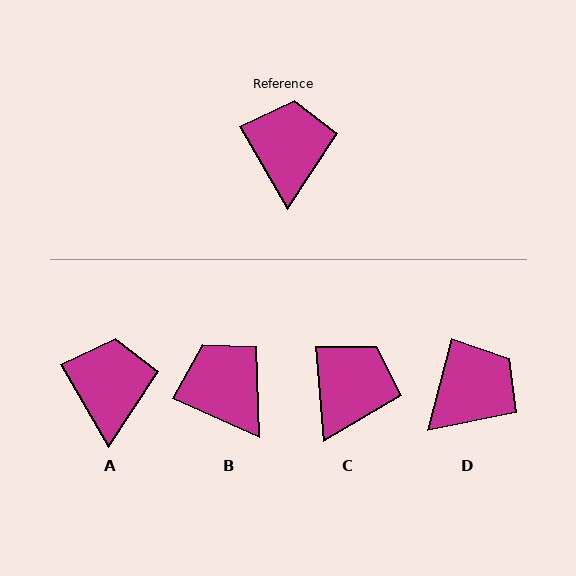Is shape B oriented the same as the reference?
No, it is off by about 36 degrees.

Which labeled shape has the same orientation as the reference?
A.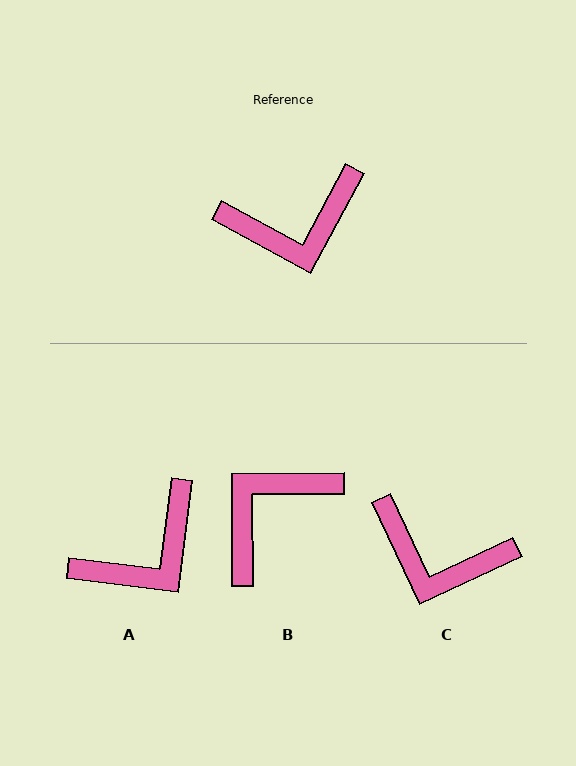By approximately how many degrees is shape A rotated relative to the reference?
Approximately 21 degrees counter-clockwise.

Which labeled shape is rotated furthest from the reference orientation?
B, about 152 degrees away.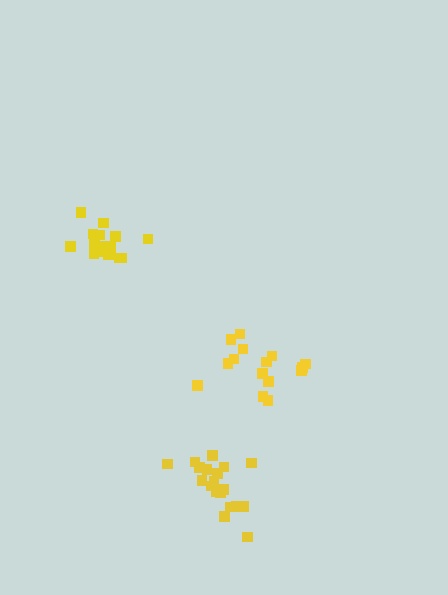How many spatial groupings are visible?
There are 3 spatial groupings.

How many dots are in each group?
Group 1: 18 dots, Group 2: 15 dots, Group 3: 19 dots (52 total).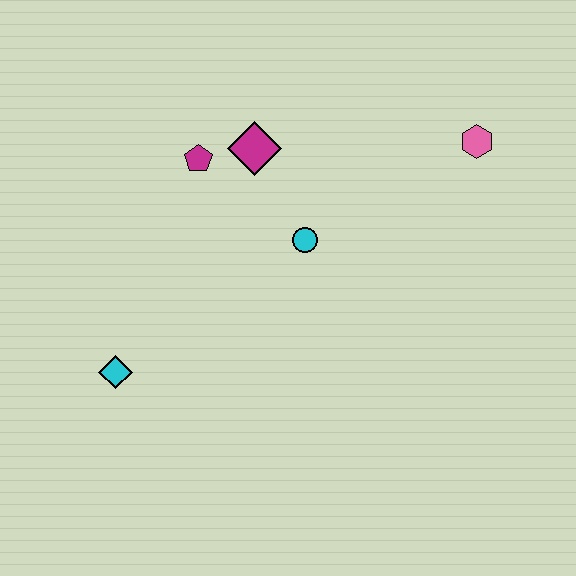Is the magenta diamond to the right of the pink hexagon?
No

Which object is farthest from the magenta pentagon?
The pink hexagon is farthest from the magenta pentagon.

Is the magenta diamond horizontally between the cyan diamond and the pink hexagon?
Yes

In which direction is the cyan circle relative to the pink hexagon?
The cyan circle is to the left of the pink hexagon.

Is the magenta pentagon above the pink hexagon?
No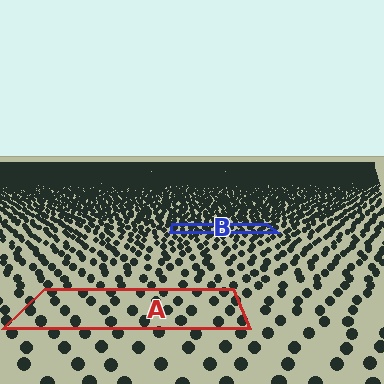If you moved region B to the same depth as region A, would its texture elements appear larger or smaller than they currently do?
They would appear larger. At a closer depth, the same texture elements are projected at a bigger on-screen size.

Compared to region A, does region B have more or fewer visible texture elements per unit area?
Region B has more texture elements per unit area — they are packed more densely because it is farther away.